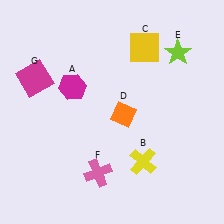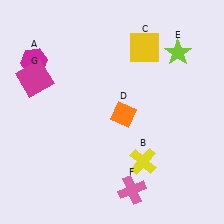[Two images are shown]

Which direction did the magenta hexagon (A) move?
The magenta hexagon (A) moved left.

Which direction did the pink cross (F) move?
The pink cross (F) moved right.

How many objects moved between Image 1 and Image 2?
2 objects moved between the two images.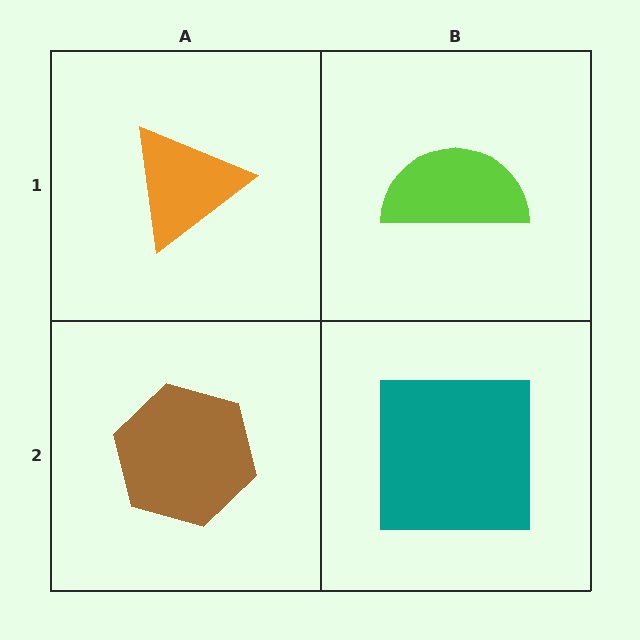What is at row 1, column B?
A lime semicircle.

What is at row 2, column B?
A teal square.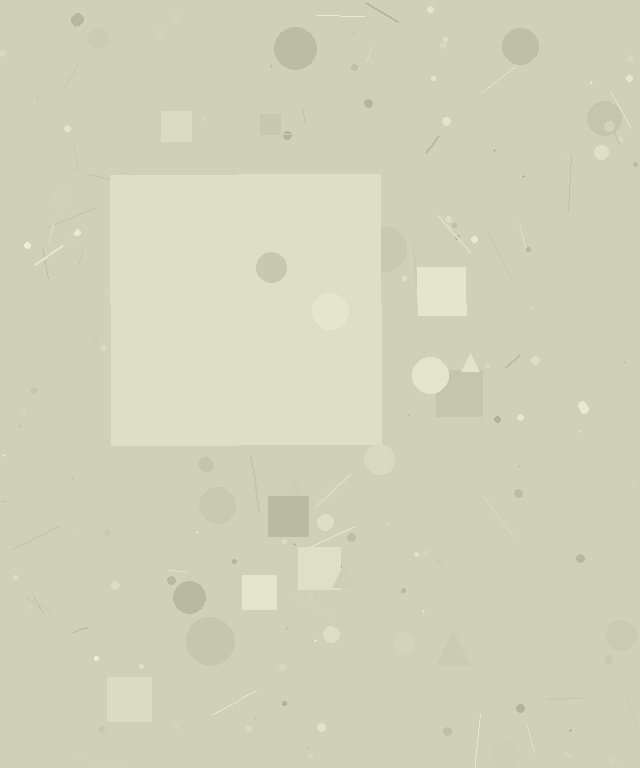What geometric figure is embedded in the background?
A square is embedded in the background.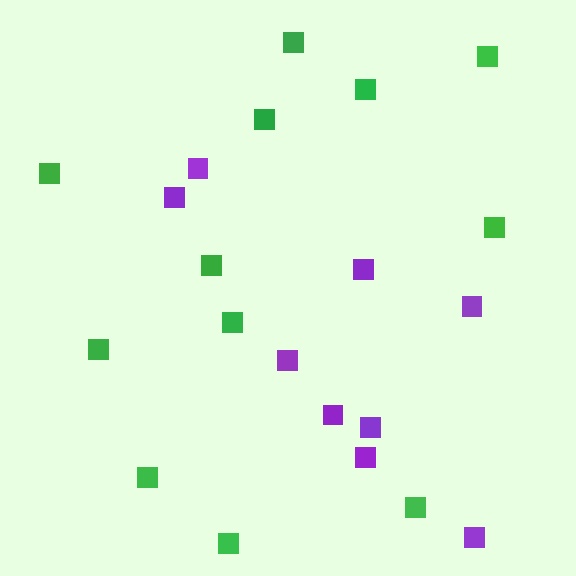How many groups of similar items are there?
There are 2 groups: one group of green squares (12) and one group of purple squares (9).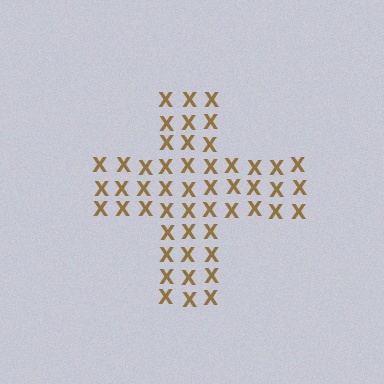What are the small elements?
The small elements are letter X's.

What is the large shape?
The large shape is a cross.